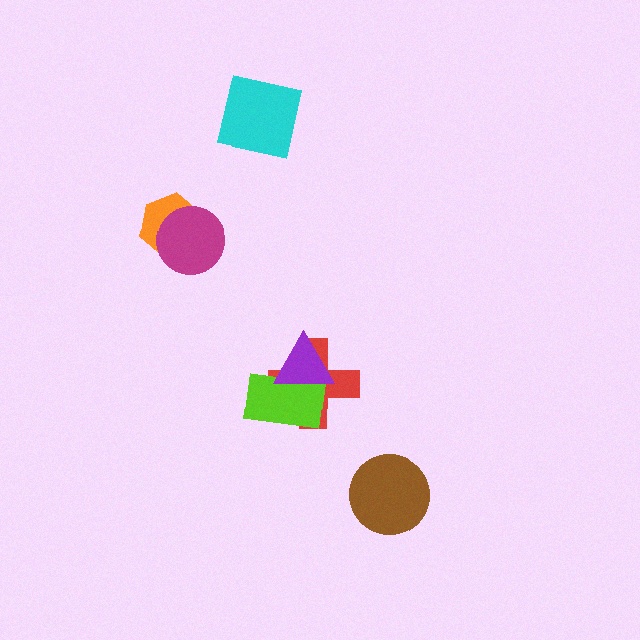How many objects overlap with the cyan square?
0 objects overlap with the cyan square.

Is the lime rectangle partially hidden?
Yes, it is partially covered by another shape.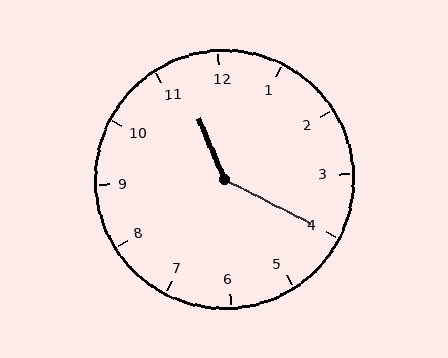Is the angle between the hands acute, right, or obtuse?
It is obtuse.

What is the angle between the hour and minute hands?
Approximately 140 degrees.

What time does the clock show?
11:20.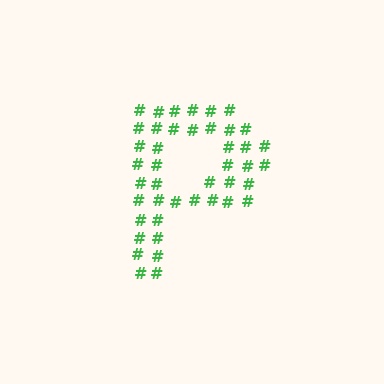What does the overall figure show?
The overall figure shows the letter P.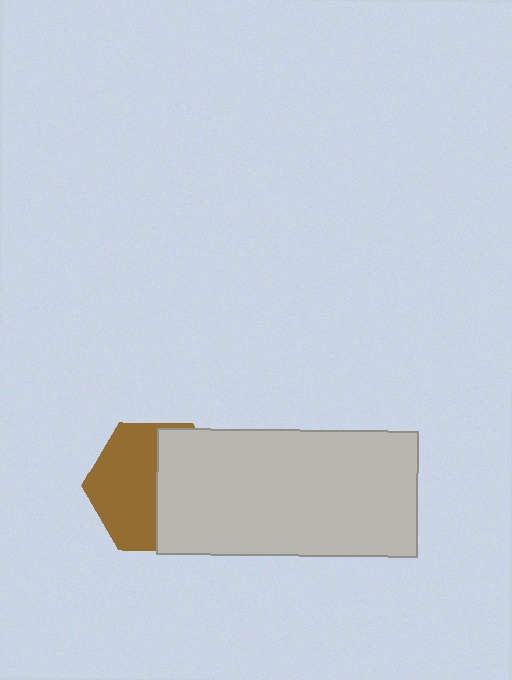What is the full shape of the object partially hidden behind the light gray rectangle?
The partially hidden object is a brown hexagon.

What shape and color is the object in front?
The object in front is a light gray rectangle.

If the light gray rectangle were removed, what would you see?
You would see the complete brown hexagon.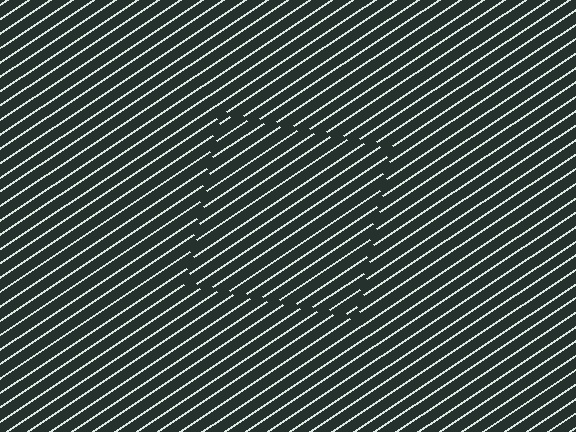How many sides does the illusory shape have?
4 sides — the line-ends trace a square.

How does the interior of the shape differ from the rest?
The interior of the shape contains the same grating, shifted by half a period — the contour is defined by the phase discontinuity where line-ends from the inner and outer gratings abut.